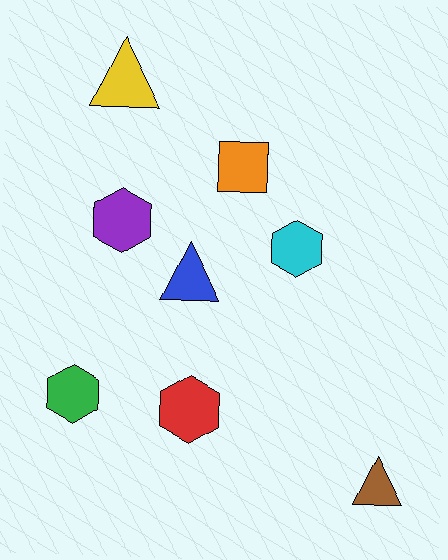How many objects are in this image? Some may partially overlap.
There are 8 objects.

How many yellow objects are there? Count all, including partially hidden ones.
There is 1 yellow object.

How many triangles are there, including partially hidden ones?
There are 3 triangles.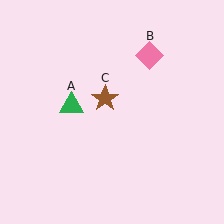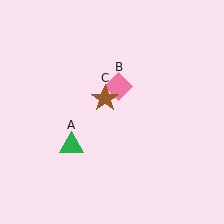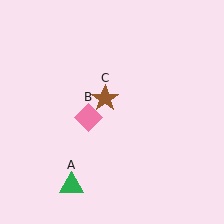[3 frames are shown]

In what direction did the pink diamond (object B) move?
The pink diamond (object B) moved down and to the left.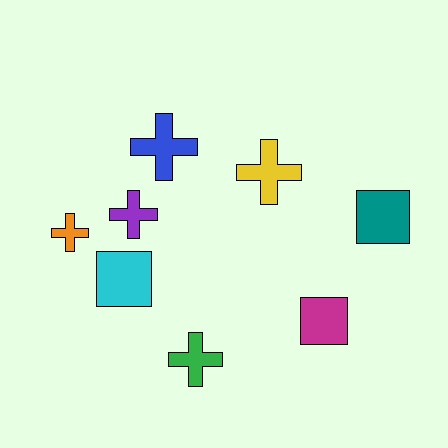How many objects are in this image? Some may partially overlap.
There are 8 objects.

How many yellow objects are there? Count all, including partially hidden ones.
There is 1 yellow object.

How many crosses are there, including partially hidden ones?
There are 5 crosses.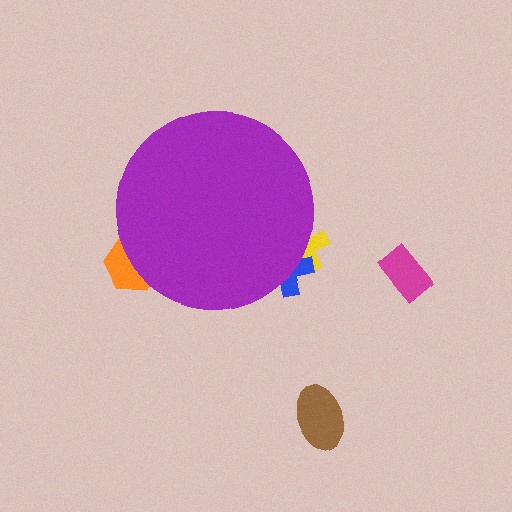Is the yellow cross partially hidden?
Yes, the yellow cross is partially hidden behind the purple circle.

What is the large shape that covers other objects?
A purple circle.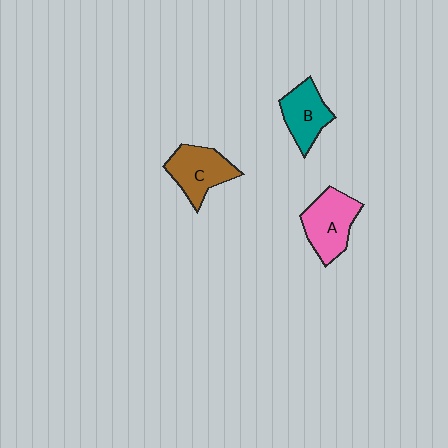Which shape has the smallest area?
Shape B (teal).